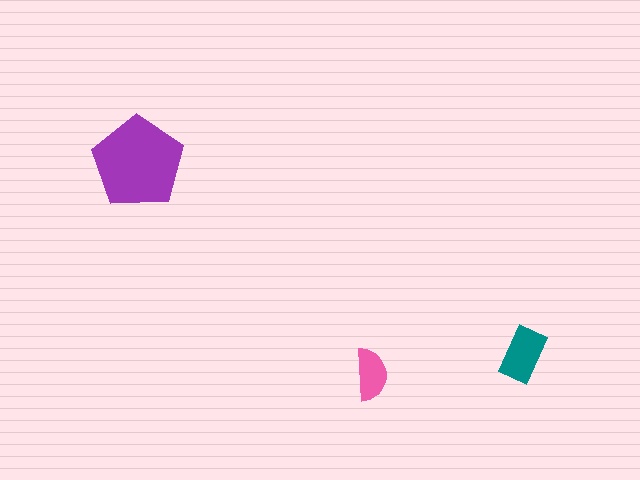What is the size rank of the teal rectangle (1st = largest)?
2nd.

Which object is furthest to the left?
The purple pentagon is leftmost.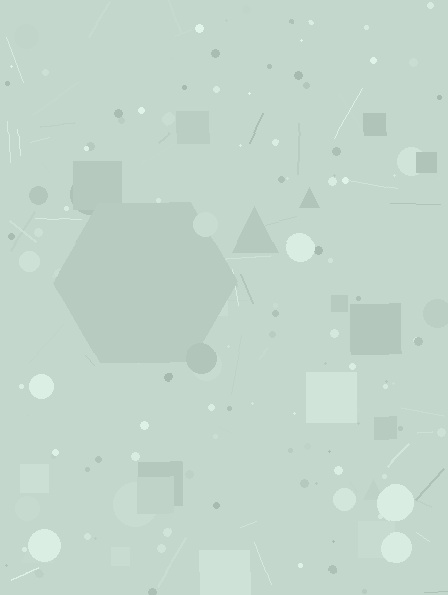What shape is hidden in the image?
A hexagon is hidden in the image.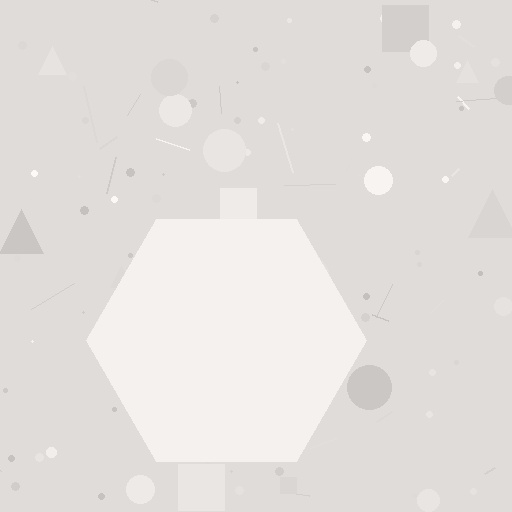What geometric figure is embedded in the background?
A hexagon is embedded in the background.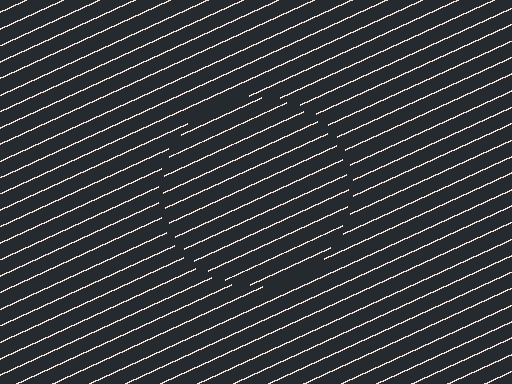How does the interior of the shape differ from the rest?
The interior of the shape contains the same grating, shifted by half a period — the contour is defined by the phase discontinuity where line-ends from the inner and outer gratings abut.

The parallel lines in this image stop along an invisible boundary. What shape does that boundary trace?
An illusory circle. The interior of the shape contains the same grating, shifted by half a period — the contour is defined by the phase discontinuity where line-ends from the inner and outer gratings abut.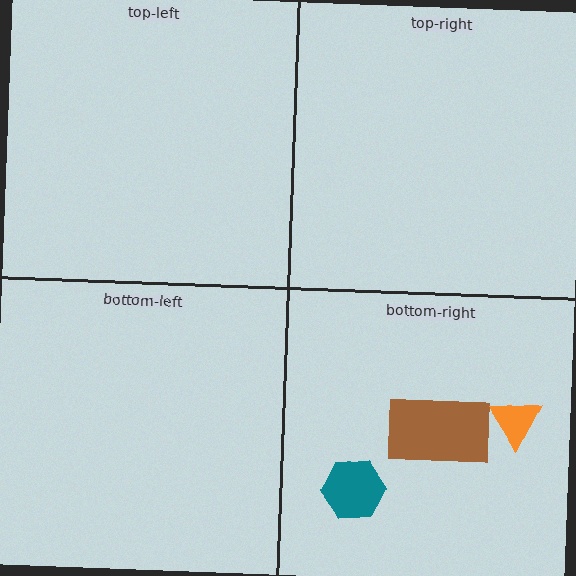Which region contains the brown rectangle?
The bottom-right region.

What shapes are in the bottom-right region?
The brown rectangle, the teal hexagon, the orange triangle.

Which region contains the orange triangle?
The bottom-right region.